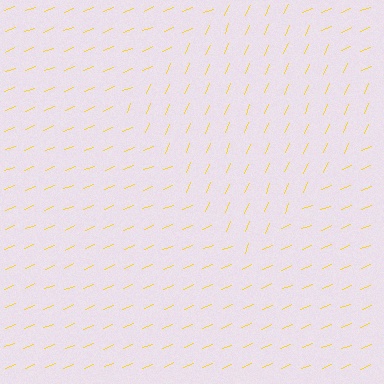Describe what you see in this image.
The image is filled with small yellow line segments. A diamond region in the image has lines oriented differently from the surrounding lines, creating a visible texture boundary.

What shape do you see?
I see a diamond.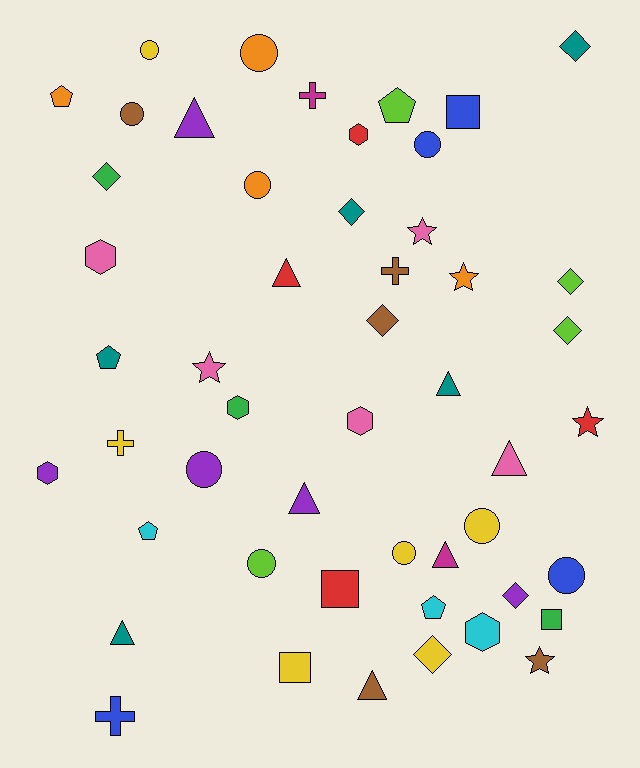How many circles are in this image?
There are 10 circles.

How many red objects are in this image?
There are 4 red objects.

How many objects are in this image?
There are 50 objects.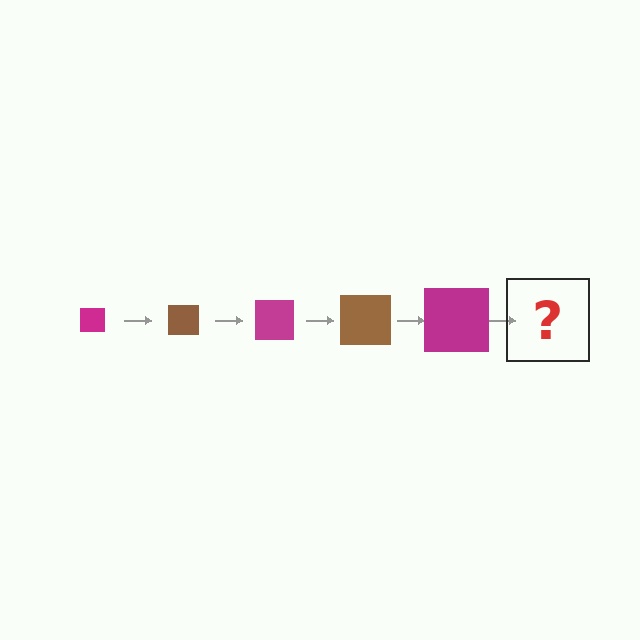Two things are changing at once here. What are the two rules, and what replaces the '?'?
The two rules are that the square grows larger each step and the color cycles through magenta and brown. The '?' should be a brown square, larger than the previous one.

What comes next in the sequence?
The next element should be a brown square, larger than the previous one.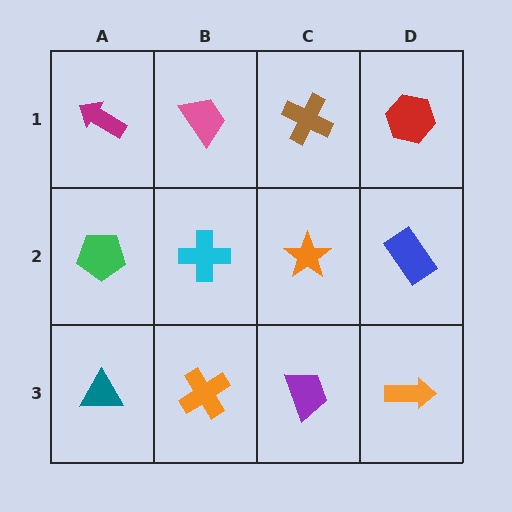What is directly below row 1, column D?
A blue rectangle.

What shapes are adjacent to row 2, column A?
A magenta arrow (row 1, column A), a teal triangle (row 3, column A), a cyan cross (row 2, column B).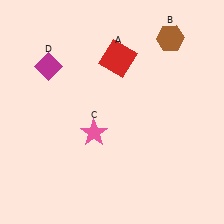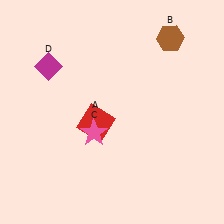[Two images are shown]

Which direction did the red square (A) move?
The red square (A) moved down.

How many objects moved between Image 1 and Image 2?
1 object moved between the two images.